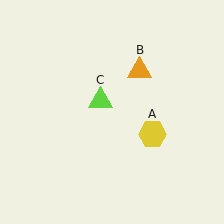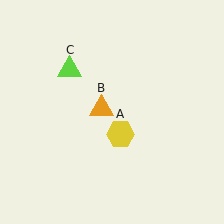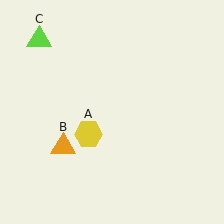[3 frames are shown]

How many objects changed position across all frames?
3 objects changed position: yellow hexagon (object A), orange triangle (object B), lime triangle (object C).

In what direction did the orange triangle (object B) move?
The orange triangle (object B) moved down and to the left.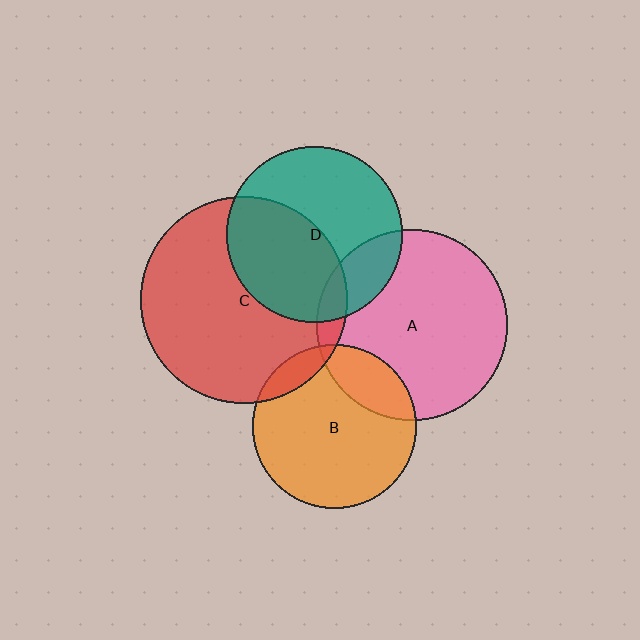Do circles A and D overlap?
Yes.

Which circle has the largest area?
Circle C (red).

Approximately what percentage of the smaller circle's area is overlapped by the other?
Approximately 20%.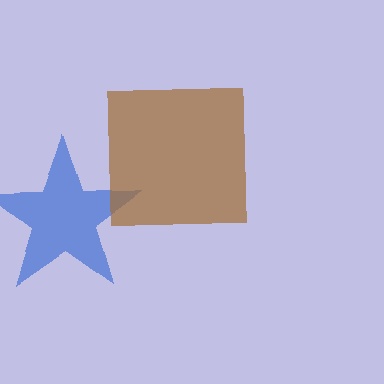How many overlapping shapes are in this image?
There are 2 overlapping shapes in the image.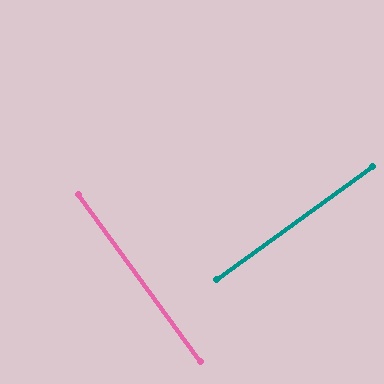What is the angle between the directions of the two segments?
Approximately 90 degrees.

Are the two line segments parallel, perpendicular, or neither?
Perpendicular — they meet at approximately 90°.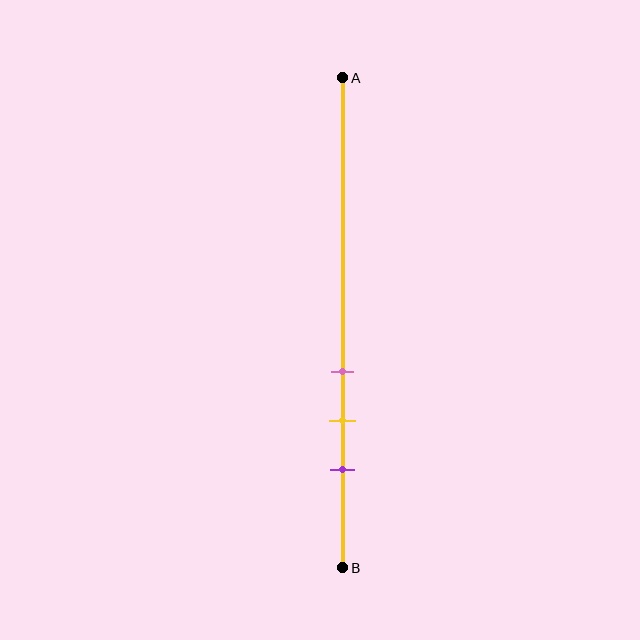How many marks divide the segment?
There are 3 marks dividing the segment.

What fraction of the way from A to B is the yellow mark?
The yellow mark is approximately 70% (0.7) of the way from A to B.